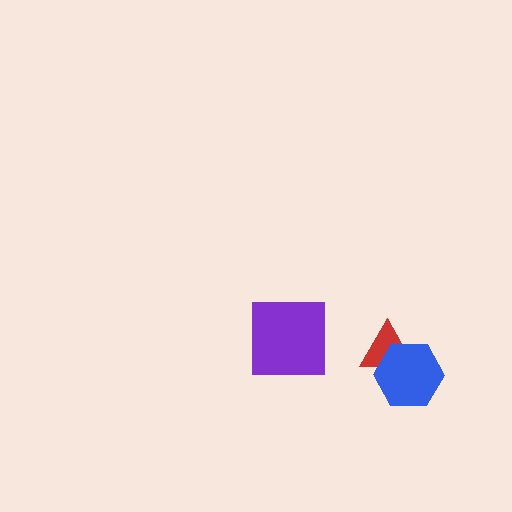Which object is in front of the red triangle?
The blue hexagon is in front of the red triangle.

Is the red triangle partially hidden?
Yes, it is partially covered by another shape.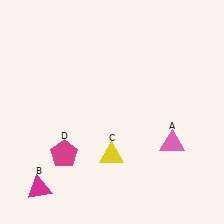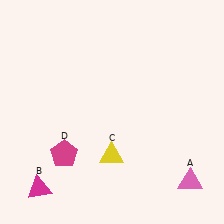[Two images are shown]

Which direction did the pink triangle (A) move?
The pink triangle (A) moved down.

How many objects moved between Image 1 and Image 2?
1 object moved between the two images.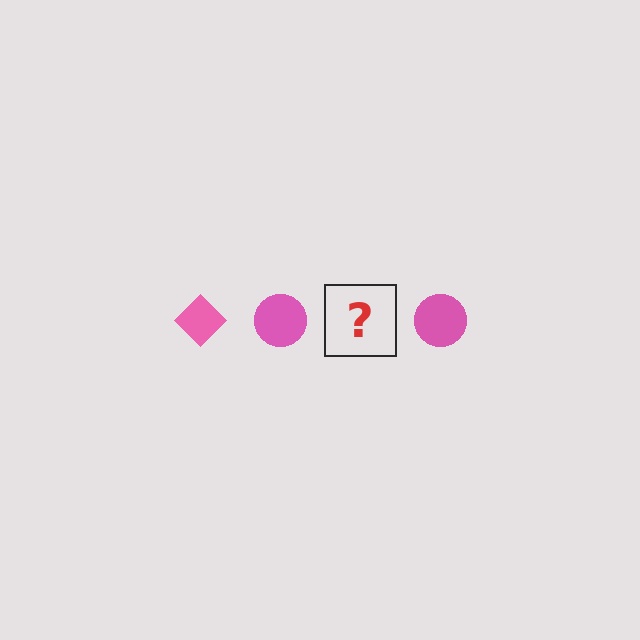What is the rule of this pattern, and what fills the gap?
The rule is that the pattern cycles through diamond, circle shapes in pink. The gap should be filled with a pink diamond.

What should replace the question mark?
The question mark should be replaced with a pink diamond.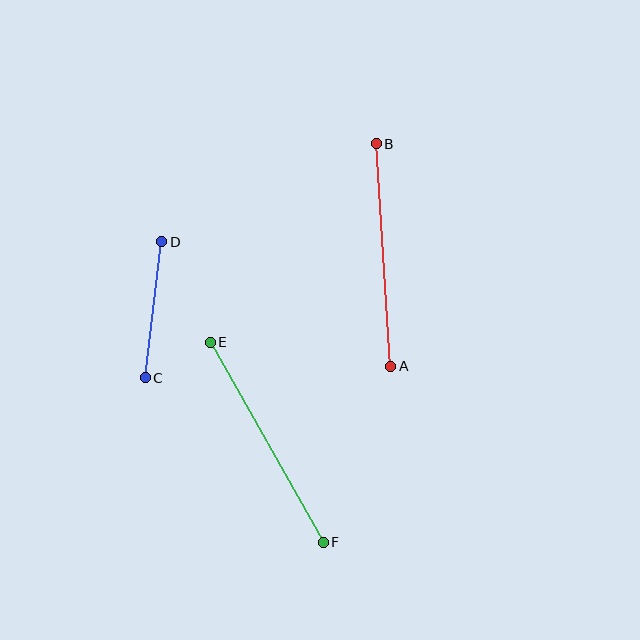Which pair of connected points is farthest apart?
Points E and F are farthest apart.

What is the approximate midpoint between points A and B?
The midpoint is at approximately (383, 255) pixels.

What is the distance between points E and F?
The distance is approximately 230 pixels.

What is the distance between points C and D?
The distance is approximately 137 pixels.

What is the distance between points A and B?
The distance is approximately 223 pixels.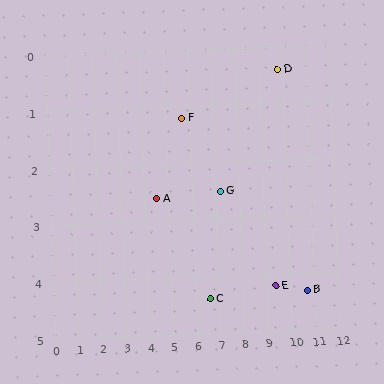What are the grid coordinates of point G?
Point G is at approximately (7.2, 2.5).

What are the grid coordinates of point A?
Point A is at approximately (4.5, 2.6).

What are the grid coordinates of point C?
Point C is at approximately (6.6, 4.4).